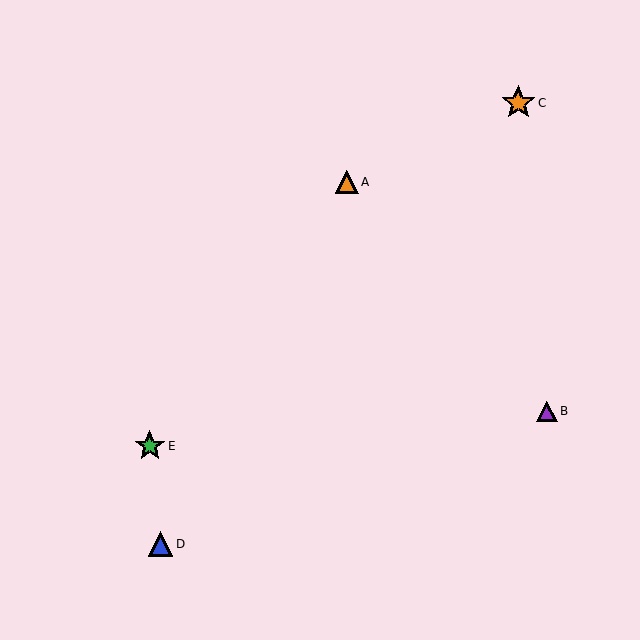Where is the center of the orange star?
The center of the orange star is at (518, 103).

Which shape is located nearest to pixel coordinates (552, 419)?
The purple triangle (labeled B) at (547, 411) is nearest to that location.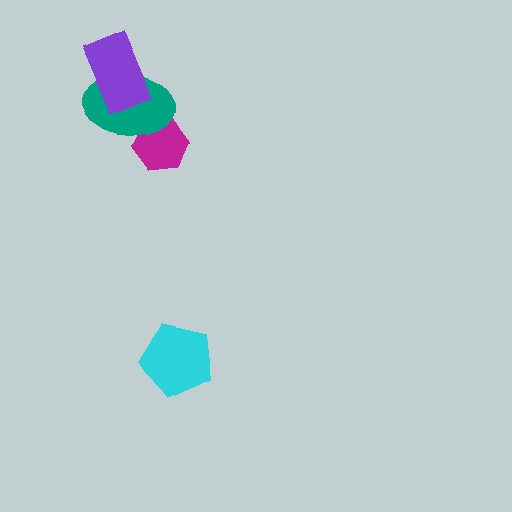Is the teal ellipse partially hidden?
Yes, it is partially covered by another shape.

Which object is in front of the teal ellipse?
The purple rectangle is in front of the teal ellipse.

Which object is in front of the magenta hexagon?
The teal ellipse is in front of the magenta hexagon.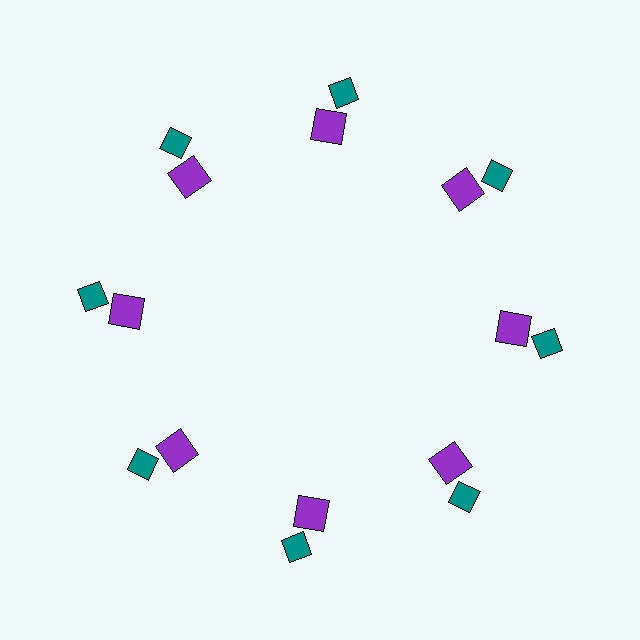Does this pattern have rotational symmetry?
Yes, this pattern has 8-fold rotational symmetry. It looks the same after rotating 45 degrees around the center.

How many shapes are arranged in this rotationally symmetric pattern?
There are 16 shapes, arranged in 8 groups of 2.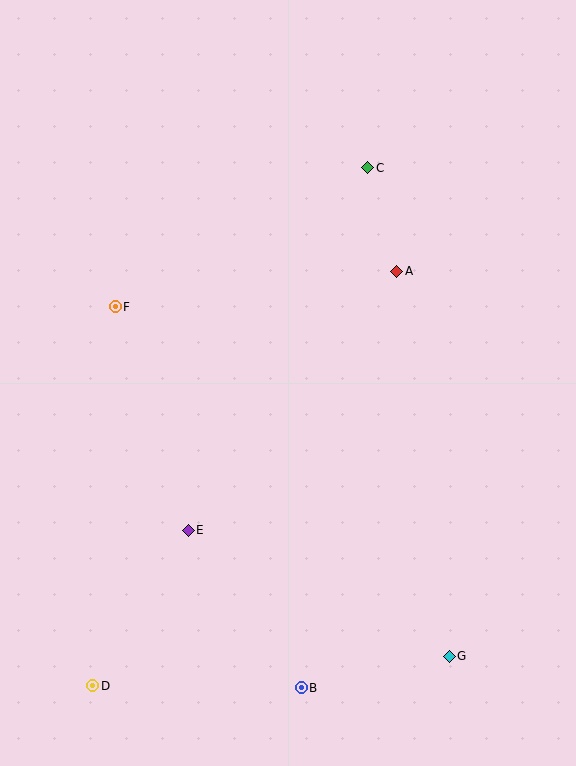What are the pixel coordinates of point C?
Point C is at (368, 168).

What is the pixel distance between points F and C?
The distance between F and C is 288 pixels.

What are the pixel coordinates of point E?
Point E is at (188, 530).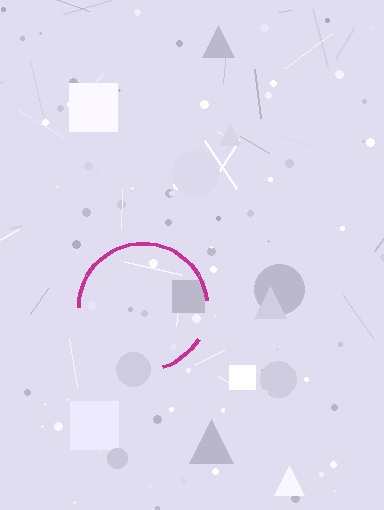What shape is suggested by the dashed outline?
The dashed outline suggests a circle.